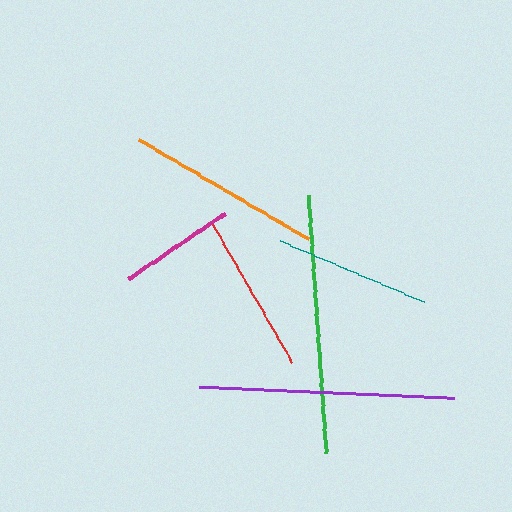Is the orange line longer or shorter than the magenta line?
The orange line is longer than the magenta line.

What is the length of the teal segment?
The teal segment is approximately 157 pixels long.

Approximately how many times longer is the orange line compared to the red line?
The orange line is approximately 1.2 times the length of the red line.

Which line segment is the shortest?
The magenta line is the shortest at approximately 117 pixels.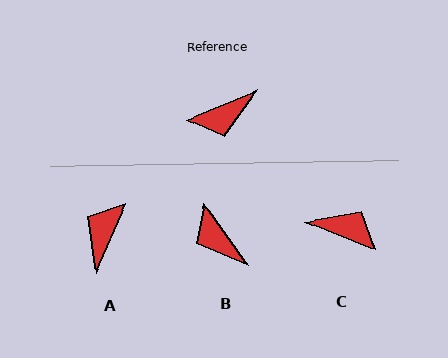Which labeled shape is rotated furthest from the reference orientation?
A, about 137 degrees away.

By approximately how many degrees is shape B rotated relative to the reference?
Approximately 77 degrees clockwise.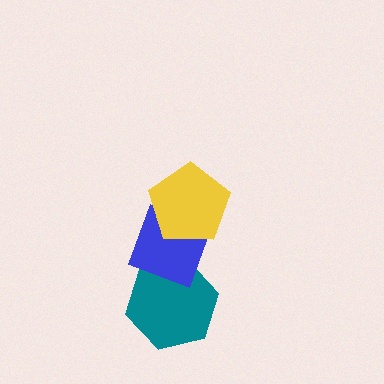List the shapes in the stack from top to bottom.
From top to bottom: the yellow pentagon, the blue diamond, the teal hexagon.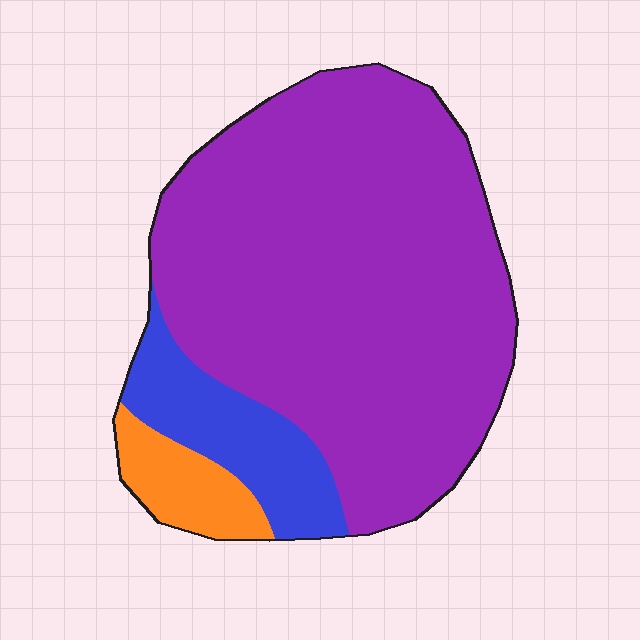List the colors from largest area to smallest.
From largest to smallest: purple, blue, orange.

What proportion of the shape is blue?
Blue covers 14% of the shape.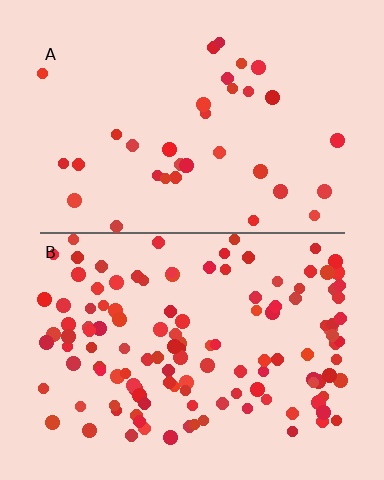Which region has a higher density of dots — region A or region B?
B (the bottom).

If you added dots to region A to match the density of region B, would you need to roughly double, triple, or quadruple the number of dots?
Approximately quadruple.